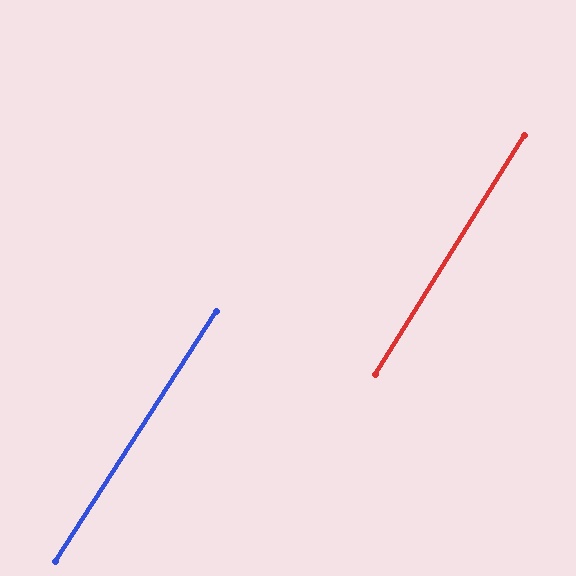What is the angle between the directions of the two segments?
Approximately 1 degree.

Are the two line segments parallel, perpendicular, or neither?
Parallel — their directions differ by only 1.0°.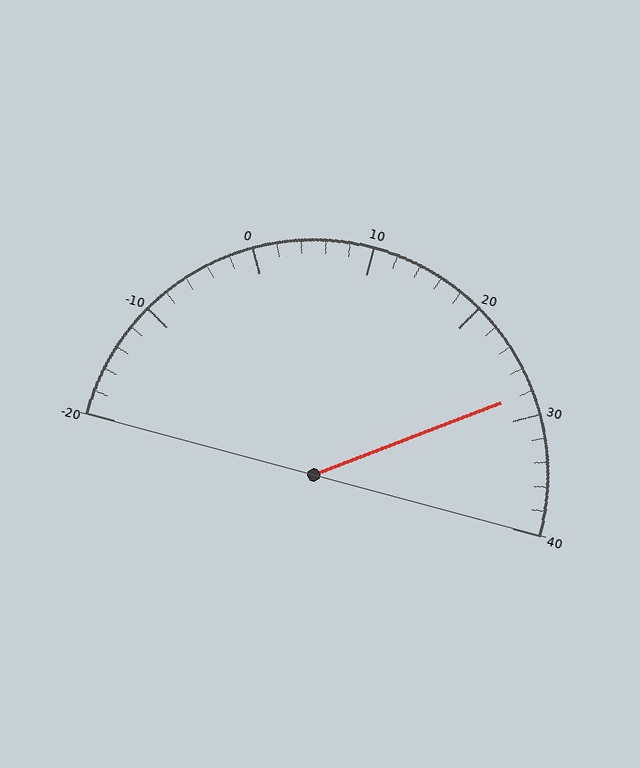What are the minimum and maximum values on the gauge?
The gauge ranges from -20 to 40.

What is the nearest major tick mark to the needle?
The nearest major tick mark is 30.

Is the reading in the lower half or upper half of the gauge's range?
The reading is in the upper half of the range (-20 to 40).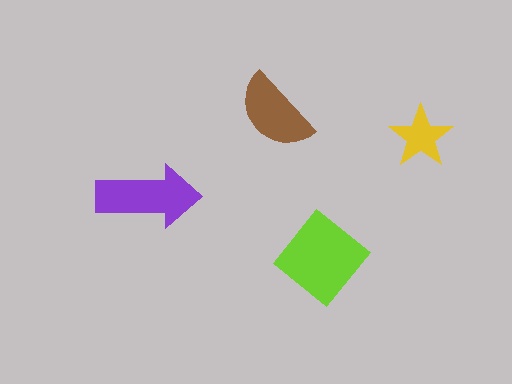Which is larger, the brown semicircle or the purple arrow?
The purple arrow.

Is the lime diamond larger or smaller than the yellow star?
Larger.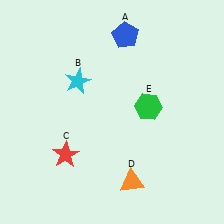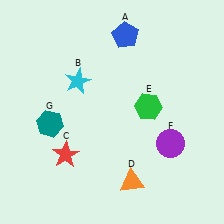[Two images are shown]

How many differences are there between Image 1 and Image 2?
There are 2 differences between the two images.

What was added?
A purple circle (F), a teal hexagon (G) were added in Image 2.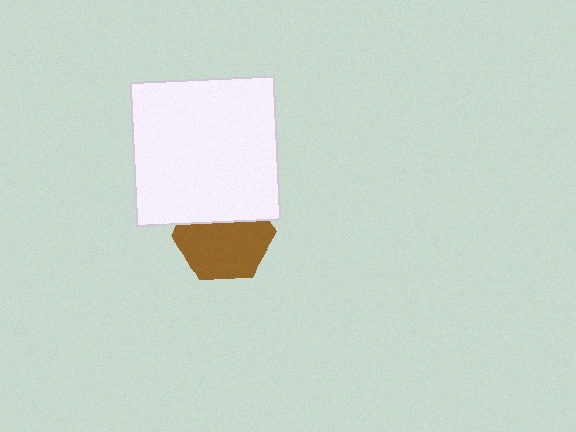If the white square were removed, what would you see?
You would see the complete brown hexagon.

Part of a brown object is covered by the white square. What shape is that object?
It is a hexagon.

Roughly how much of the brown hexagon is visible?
About half of it is visible (roughly 64%).